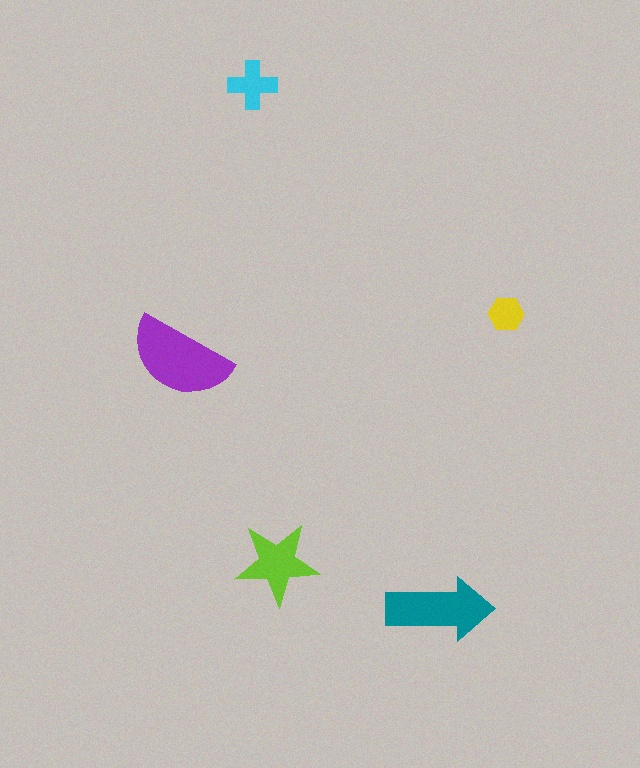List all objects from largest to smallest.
The purple semicircle, the teal arrow, the lime star, the cyan cross, the yellow hexagon.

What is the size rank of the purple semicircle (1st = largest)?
1st.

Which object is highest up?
The cyan cross is topmost.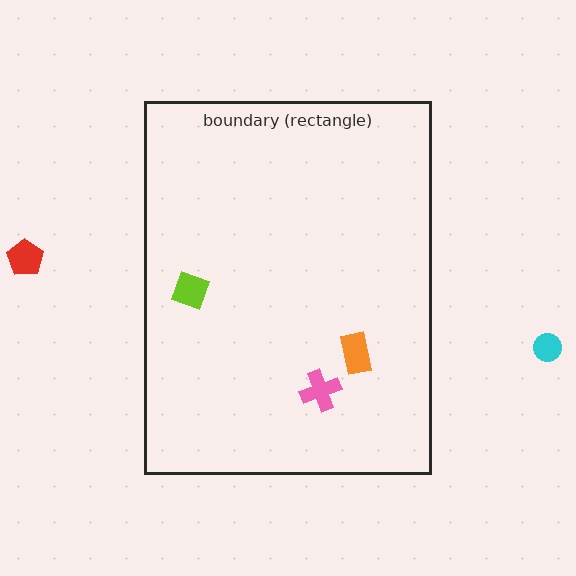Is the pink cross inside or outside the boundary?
Inside.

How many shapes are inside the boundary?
3 inside, 2 outside.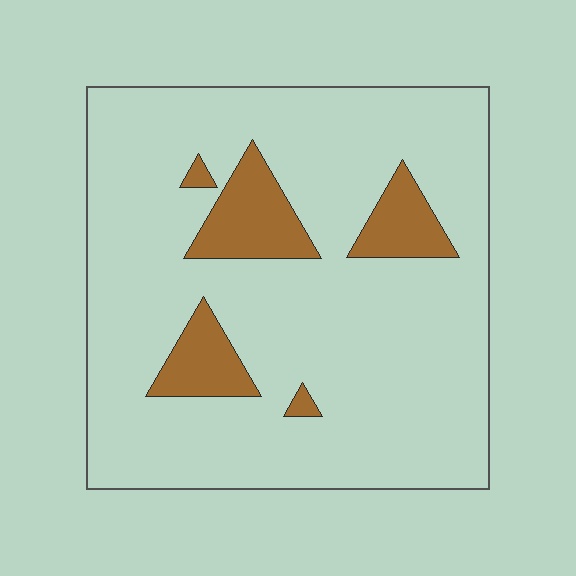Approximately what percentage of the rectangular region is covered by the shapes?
Approximately 15%.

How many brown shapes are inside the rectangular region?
5.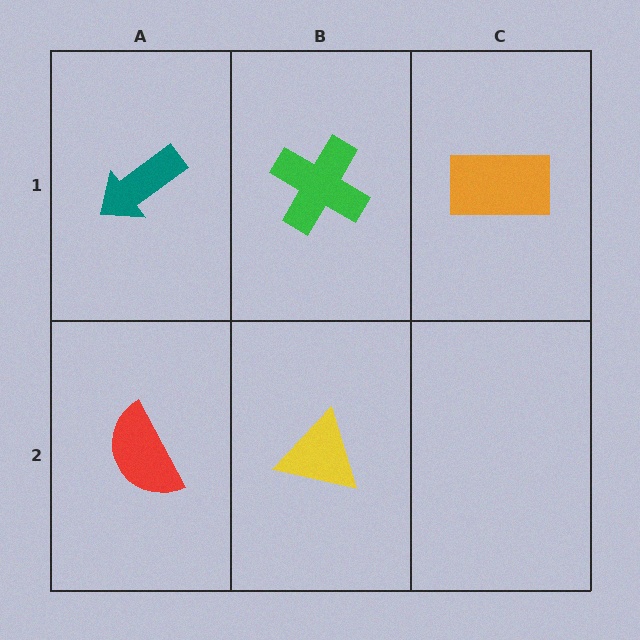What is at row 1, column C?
An orange rectangle.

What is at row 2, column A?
A red semicircle.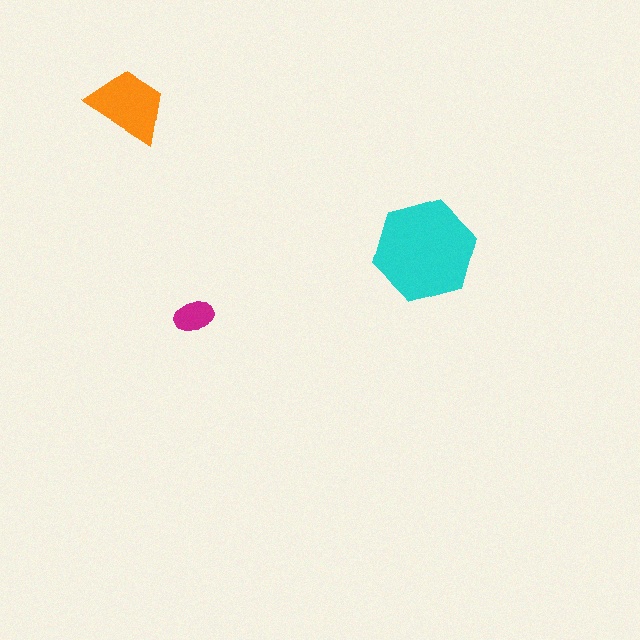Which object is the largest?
The cyan hexagon.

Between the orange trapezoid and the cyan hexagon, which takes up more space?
The cyan hexagon.